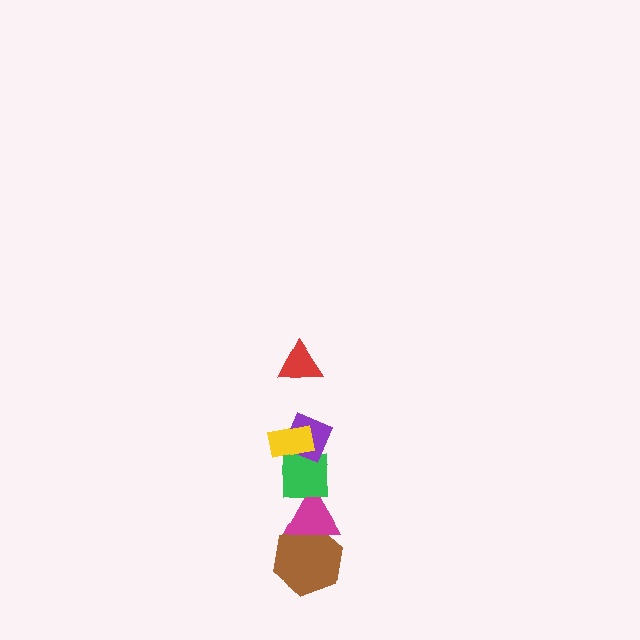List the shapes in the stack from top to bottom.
From top to bottom: the red triangle, the yellow rectangle, the purple diamond, the green square, the magenta triangle, the brown hexagon.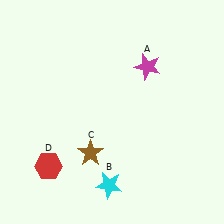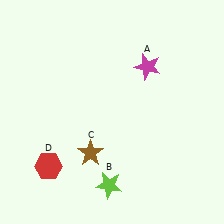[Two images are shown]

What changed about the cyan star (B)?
In Image 1, B is cyan. In Image 2, it changed to lime.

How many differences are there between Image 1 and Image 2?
There is 1 difference between the two images.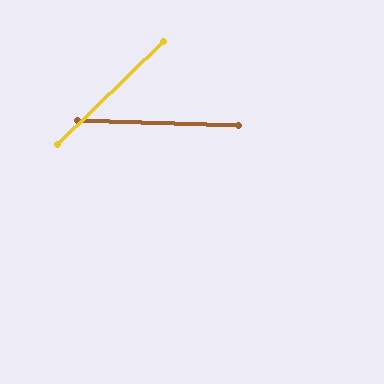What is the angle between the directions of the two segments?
Approximately 46 degrees.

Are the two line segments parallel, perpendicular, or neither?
Neither parallel nor perpendicular — they differ by about 46°.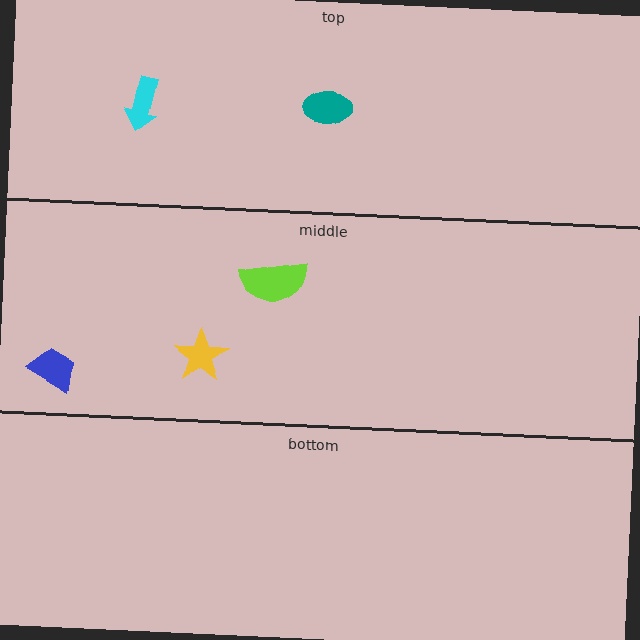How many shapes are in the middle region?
3.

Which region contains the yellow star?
The middle region.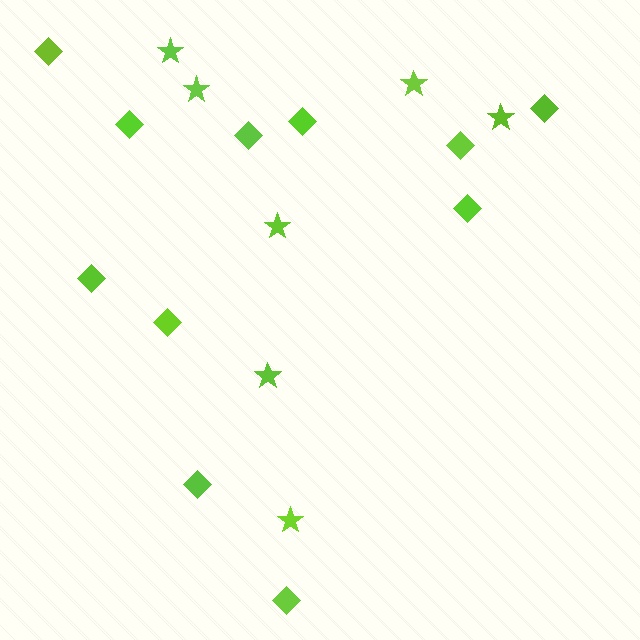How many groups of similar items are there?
There are 2 groups: one group of diamonds (11) and one group of stars (7).